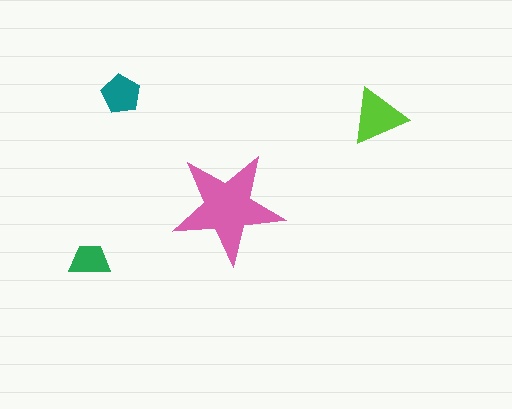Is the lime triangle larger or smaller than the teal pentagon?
Larger.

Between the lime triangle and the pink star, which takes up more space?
The pink star.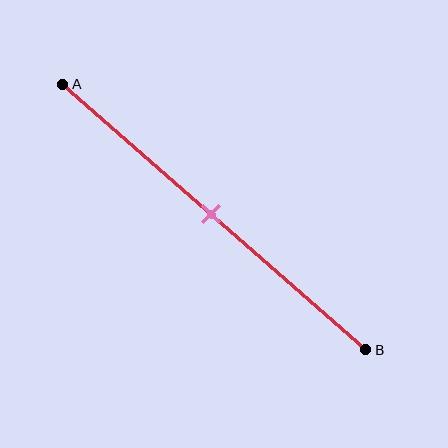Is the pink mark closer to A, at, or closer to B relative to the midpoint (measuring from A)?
The pink mark is approximately at the midpoint of segment AB.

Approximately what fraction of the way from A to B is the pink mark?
The pink mark is approximately 50% of the way from A to B.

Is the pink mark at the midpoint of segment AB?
Yes, the mark is approximately at the midpoint.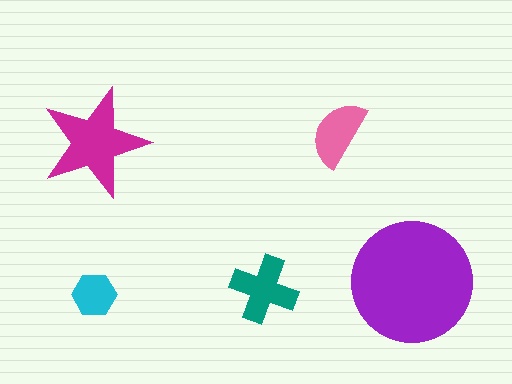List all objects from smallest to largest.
The cyan hexagon, the pink semicircle, the teal cross, the magenta star, the purple circle.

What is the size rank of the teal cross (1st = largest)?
3rd.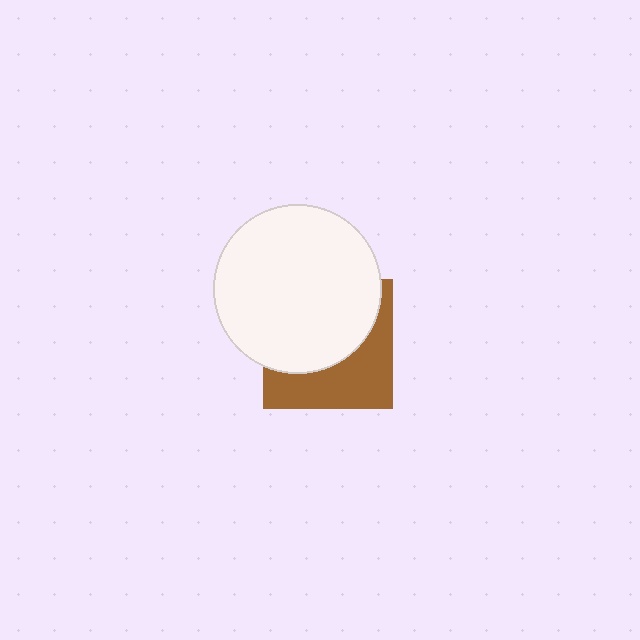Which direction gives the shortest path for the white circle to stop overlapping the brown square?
Moving up gives the shortest separation.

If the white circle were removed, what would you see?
You would see the complete brown square.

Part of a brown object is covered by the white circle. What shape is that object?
It is a square.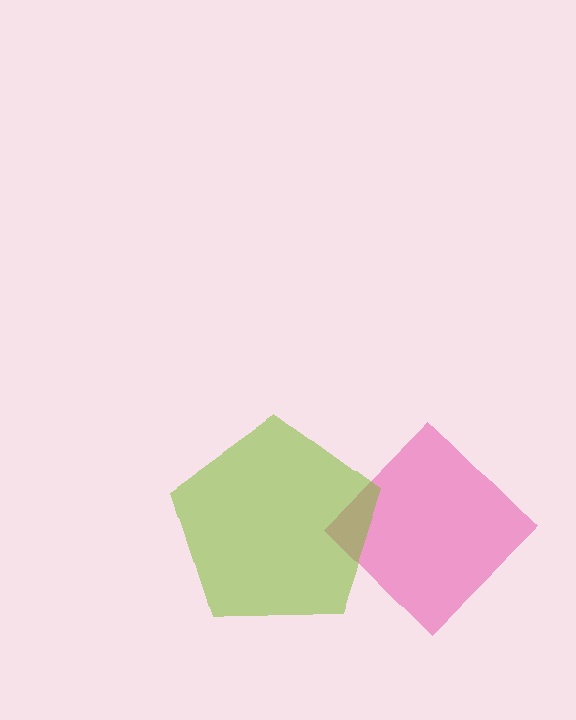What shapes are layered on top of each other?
The layered shapes are: a pink diamond, a lime pentagon.